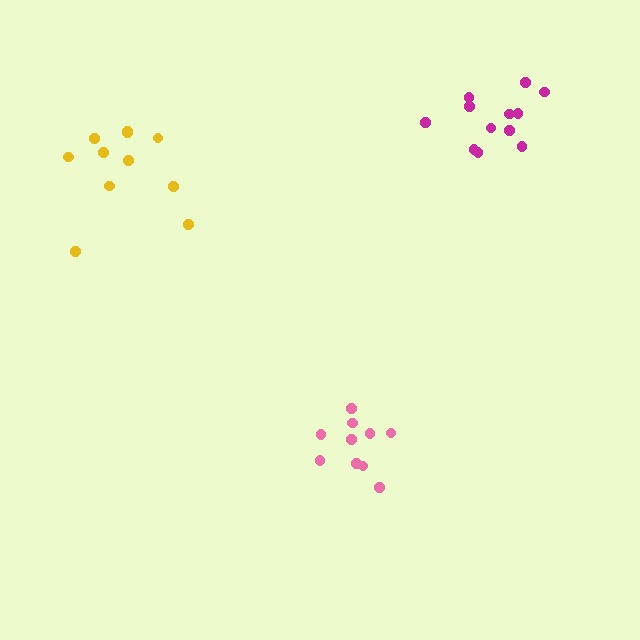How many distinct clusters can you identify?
There are 3 distinct clusters.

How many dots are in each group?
Group 1: 11 dots, Group 2: 12 dots, Group 3: 10 dots (33 total).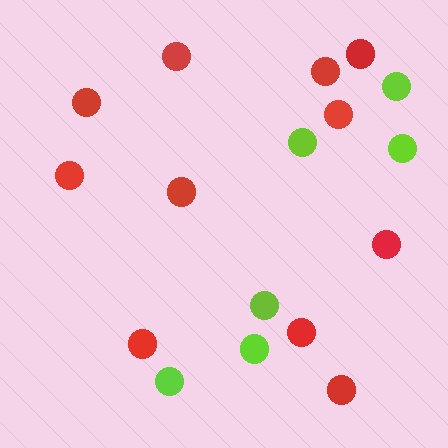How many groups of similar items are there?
There are 2 groups: one group of red circles (11) and one group of lime circles (6).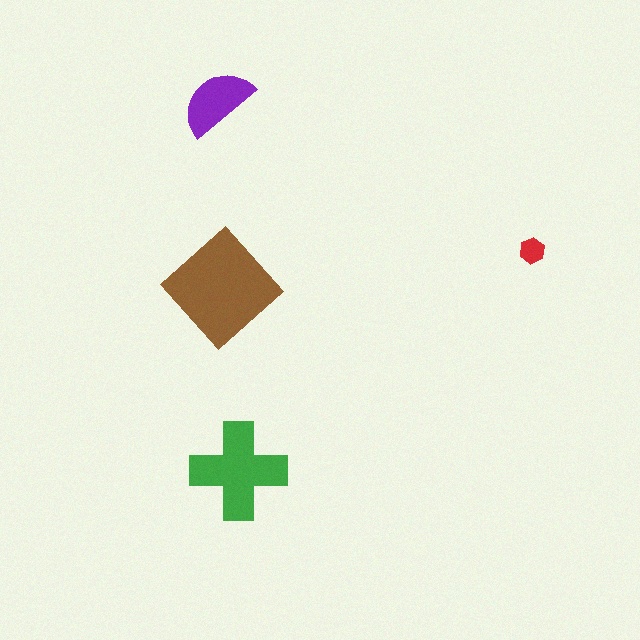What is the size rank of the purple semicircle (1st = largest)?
3rd.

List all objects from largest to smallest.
The brown diamond, the green cross, the purple semicircle, the red hexagon.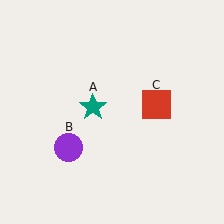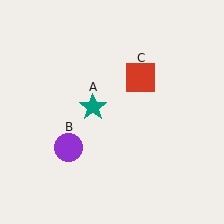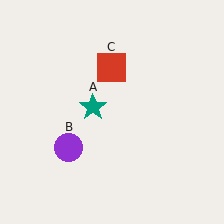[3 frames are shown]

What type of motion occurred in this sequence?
The red square (object C) rotated counterclockwise around the center of the scene.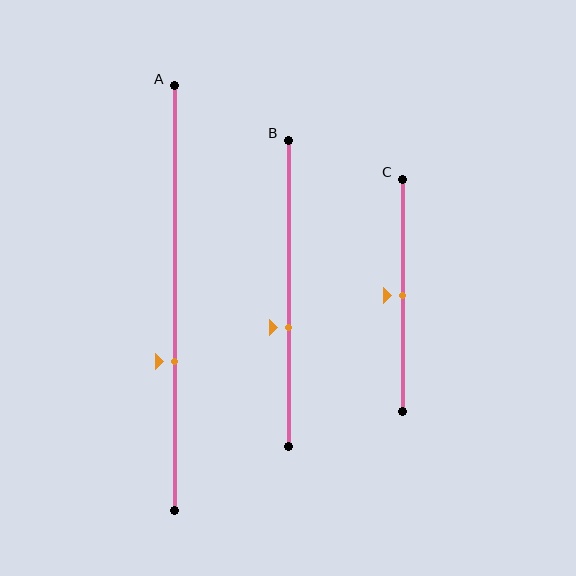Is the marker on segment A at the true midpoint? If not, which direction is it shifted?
No, the marker on segment A is shifted downward by about 15% of the segment length.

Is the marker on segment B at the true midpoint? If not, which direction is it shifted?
No, the marker on segment B is shifted downward by about 11% of the segment length.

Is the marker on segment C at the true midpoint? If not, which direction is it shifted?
Yes, the marker on segment C is at the true midpoint.